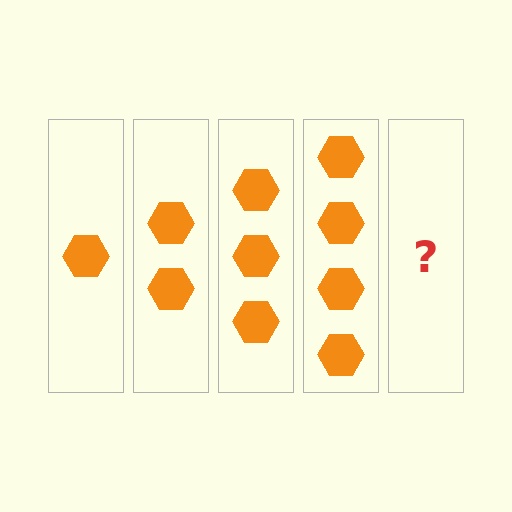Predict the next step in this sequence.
The next step is 5 hexagons.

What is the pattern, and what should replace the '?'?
The pattern is that each step adds one more hexagon. The '?' should be 5 hexagons.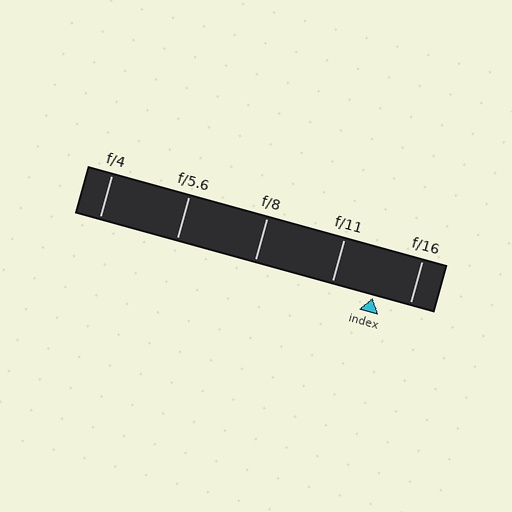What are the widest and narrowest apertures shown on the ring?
The widest aperture shown is f/4 and the narrowest is f/16.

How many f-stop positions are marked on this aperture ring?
There are 5 f-stop positions marked.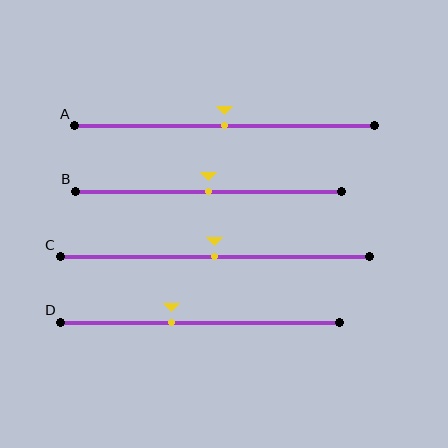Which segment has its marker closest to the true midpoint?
Segment A has its marker closest to the true midpoint.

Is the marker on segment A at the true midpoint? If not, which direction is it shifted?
Yes, the marker on segment A is at the true midpoint.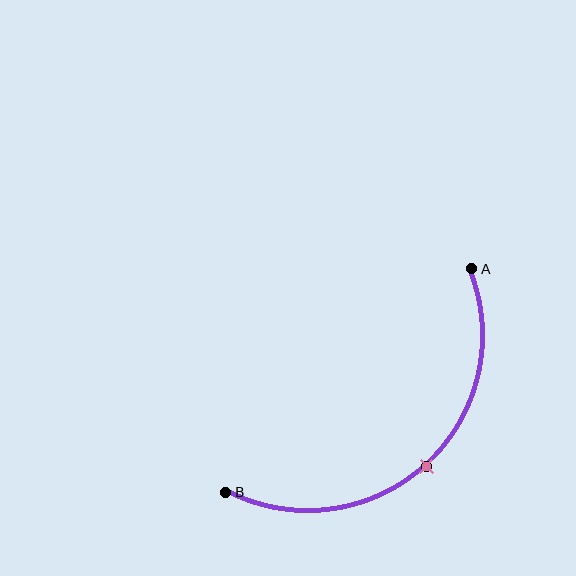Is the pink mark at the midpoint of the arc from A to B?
Yes. The pink mark lies on the arc at equal arc-length from both A and B — it is the arc midpoint.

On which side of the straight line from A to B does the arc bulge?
The arc bulges below and to the right of the straight line connecting A and B.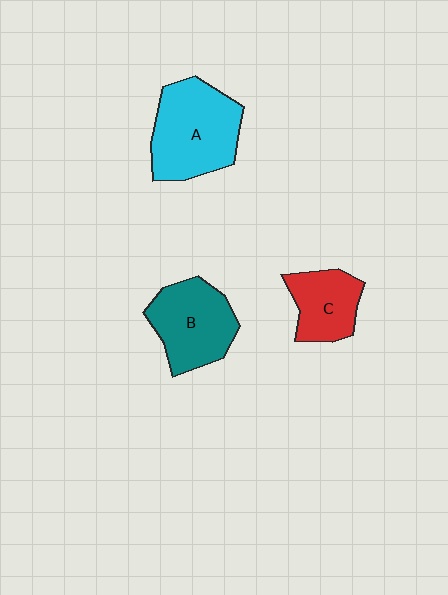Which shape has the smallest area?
Shape C (red).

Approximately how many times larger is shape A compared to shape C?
Approximately 1.7 times.